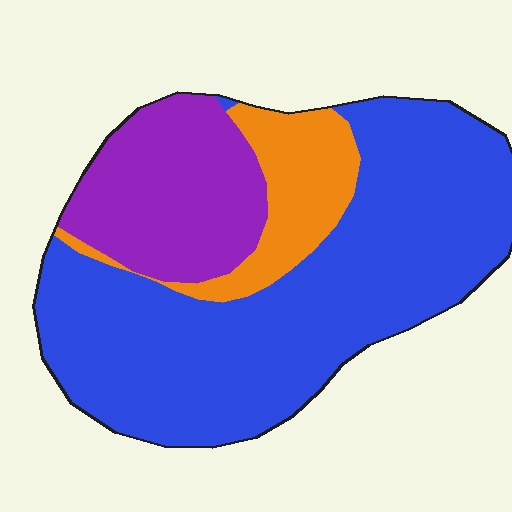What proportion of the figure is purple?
Purple takes up about one quarter (1/4) of the figure.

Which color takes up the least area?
Orange, at roughly 15%.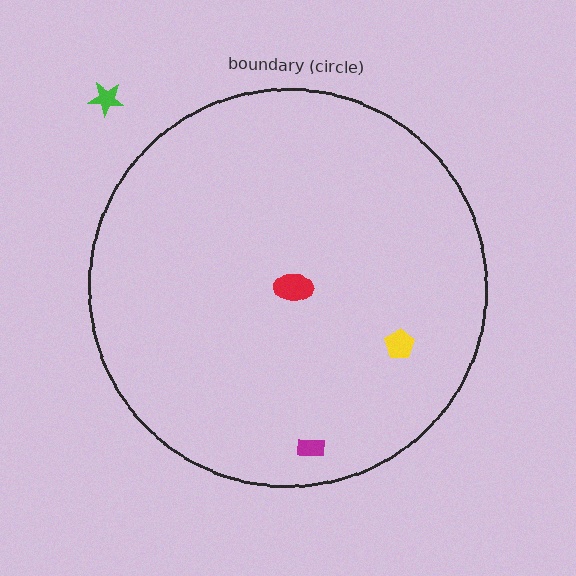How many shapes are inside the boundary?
3 inside, 1 outside.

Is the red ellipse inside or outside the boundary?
Inside.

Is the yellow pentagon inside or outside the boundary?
Inside.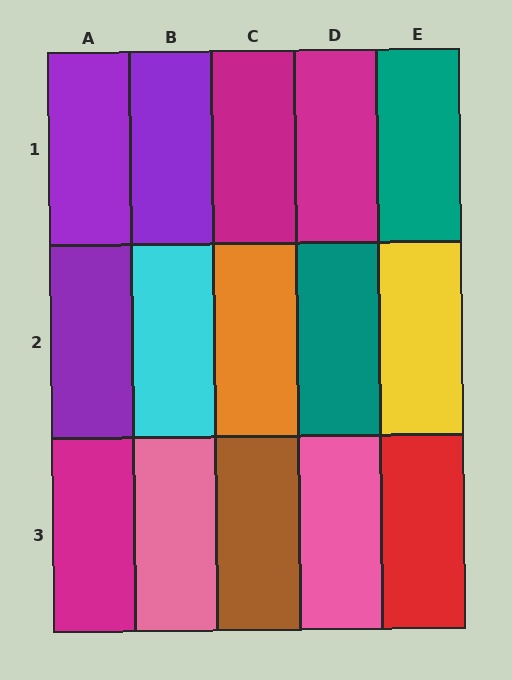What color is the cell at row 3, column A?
Magenta.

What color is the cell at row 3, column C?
Brown.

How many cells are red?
1 cell is red.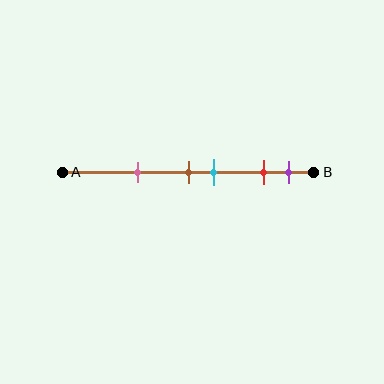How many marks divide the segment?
There are 5 marks dividing the segment.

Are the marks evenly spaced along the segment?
No, the marks are not evenly spaced.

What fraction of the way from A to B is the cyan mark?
The cyan mark is approximately 60% (0.6) of the way from A to B.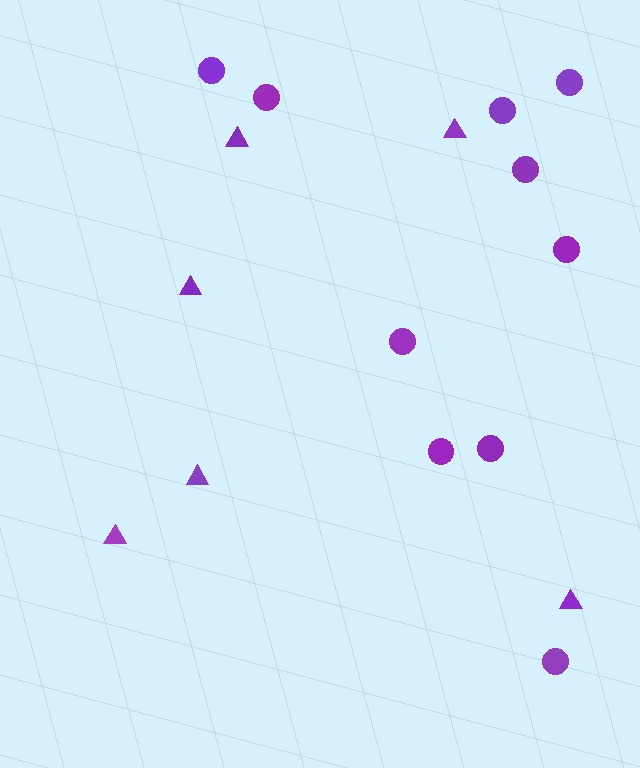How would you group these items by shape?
There are 2 groups: one group of circles (10) and one group of triangles (6).